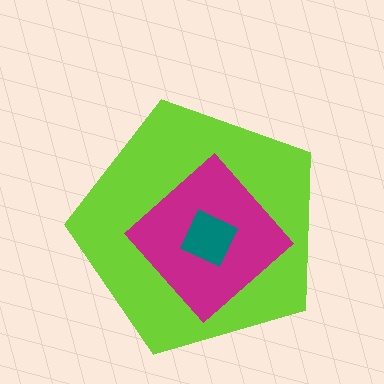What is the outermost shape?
The lime pentagon.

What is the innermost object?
The teal square.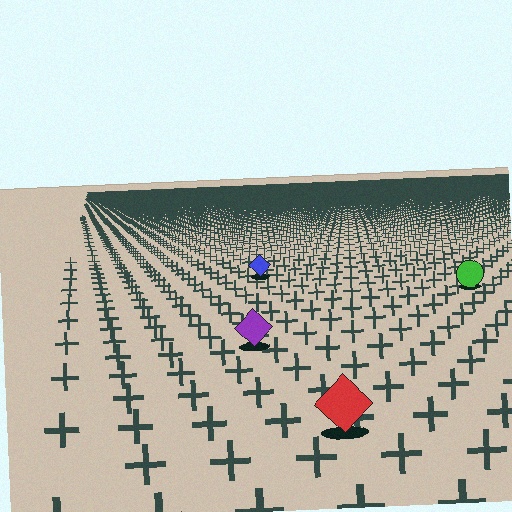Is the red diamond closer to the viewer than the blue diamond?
Yes. The red diamond is closer — you can tell from the texture gradient: the ground texture is coarser near it.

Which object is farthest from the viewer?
The blue diamond is farthest from the viewer. It appears smaller and the ground texture around it is denser.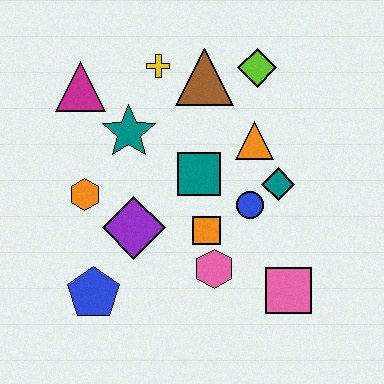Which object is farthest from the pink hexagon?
The magenta triangle is farthest from the pink hexagon.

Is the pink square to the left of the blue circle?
No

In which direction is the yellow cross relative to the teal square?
The yellow cross is above the teal square.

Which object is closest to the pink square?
The pink hexagon is closest to the pink square.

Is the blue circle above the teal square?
No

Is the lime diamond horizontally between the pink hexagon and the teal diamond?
Yes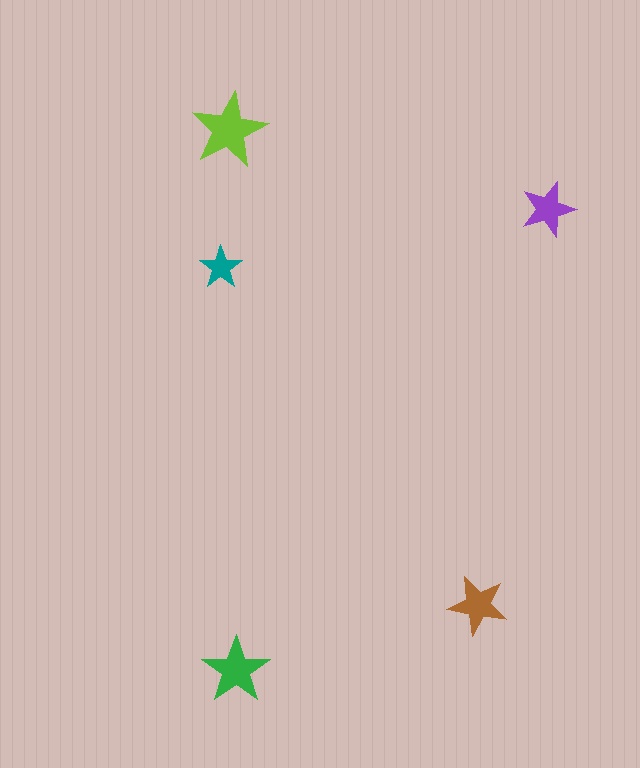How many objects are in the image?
There are 5 objects in the image.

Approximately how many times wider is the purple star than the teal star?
About 1.5 times wider.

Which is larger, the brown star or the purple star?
The brown one.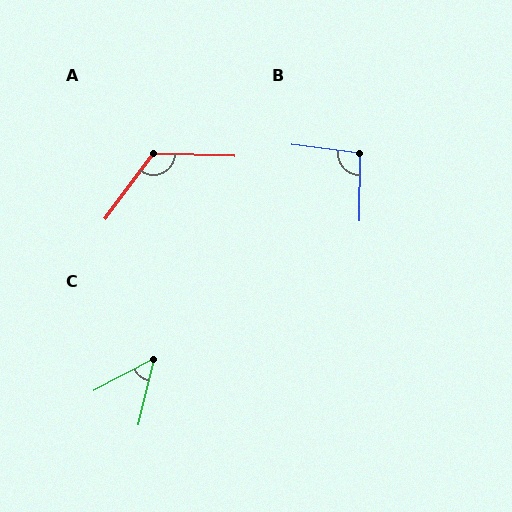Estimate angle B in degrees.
Approximately 97 degrees.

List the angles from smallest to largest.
C (49°), B (97°), A (125°).